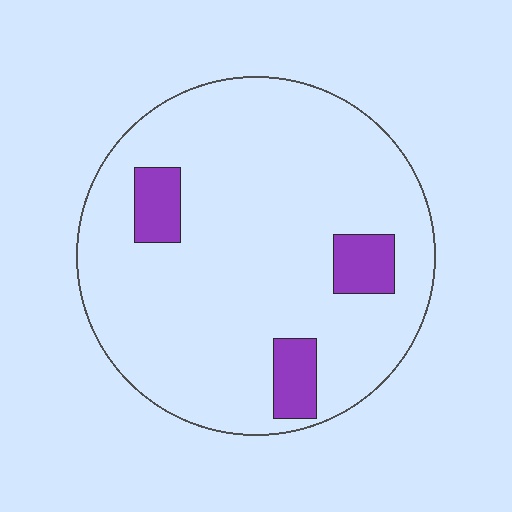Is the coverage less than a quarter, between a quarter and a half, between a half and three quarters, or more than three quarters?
Less than a quarter.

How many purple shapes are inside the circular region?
3.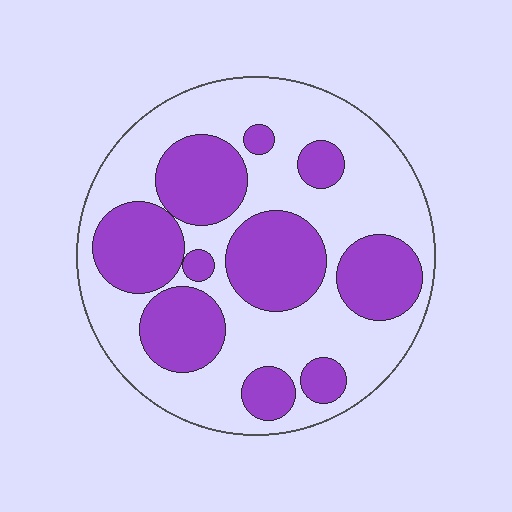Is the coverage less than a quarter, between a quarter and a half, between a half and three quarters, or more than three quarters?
Between a quarter and a half.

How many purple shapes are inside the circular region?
10.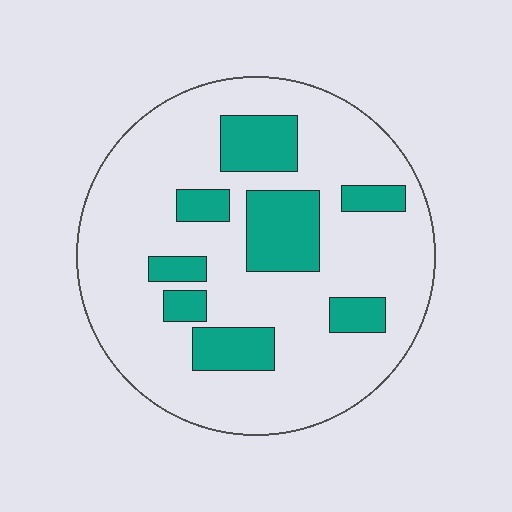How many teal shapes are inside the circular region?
8.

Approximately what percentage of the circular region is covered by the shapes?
Approximately 20%.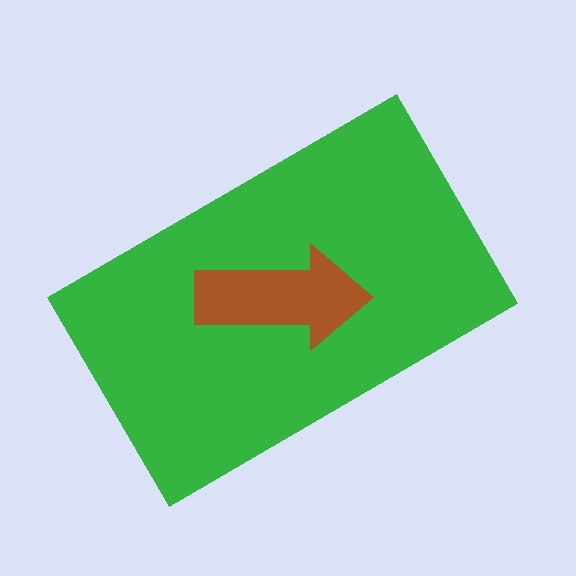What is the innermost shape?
The brown arrow.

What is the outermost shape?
The green rectangle.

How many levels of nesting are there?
2.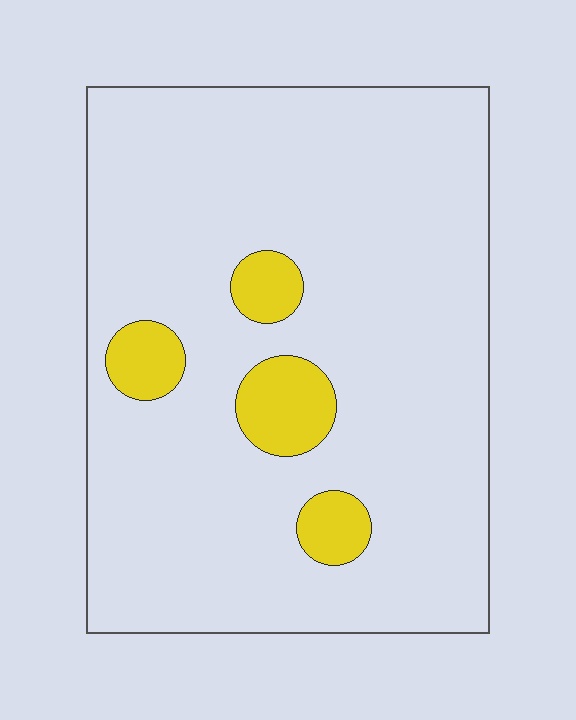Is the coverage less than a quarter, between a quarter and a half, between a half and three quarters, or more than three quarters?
Less than a quarter.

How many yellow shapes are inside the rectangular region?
4.